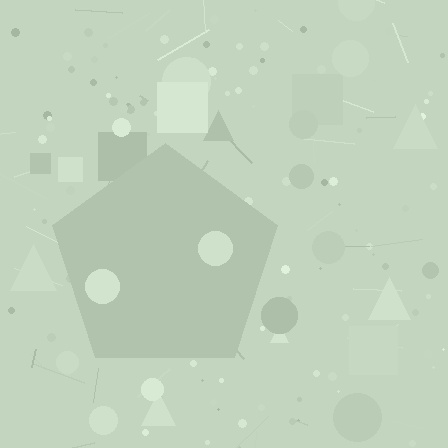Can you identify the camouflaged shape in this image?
The camouflaged shape is a pentagon.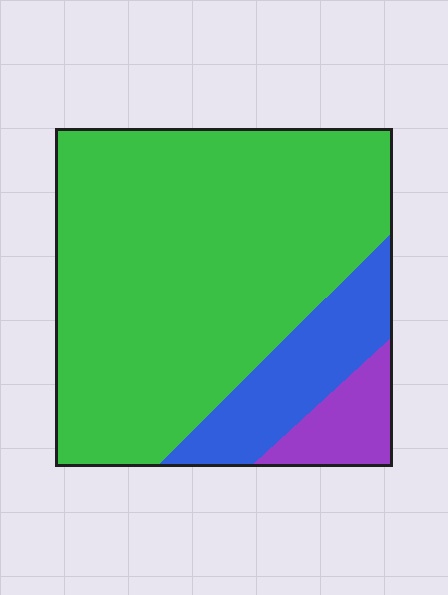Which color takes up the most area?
Green, at roughly 75%.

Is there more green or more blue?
Green.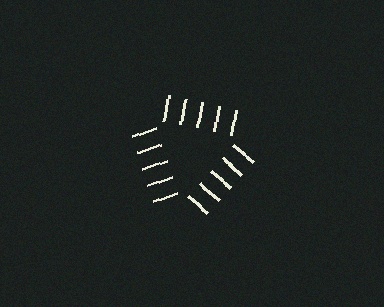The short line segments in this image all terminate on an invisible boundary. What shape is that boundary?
An illusory triangle — the line segments terminate on its edges but no continuous stroke is drawn.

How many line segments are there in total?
15 — 5 along each of the 3 edges.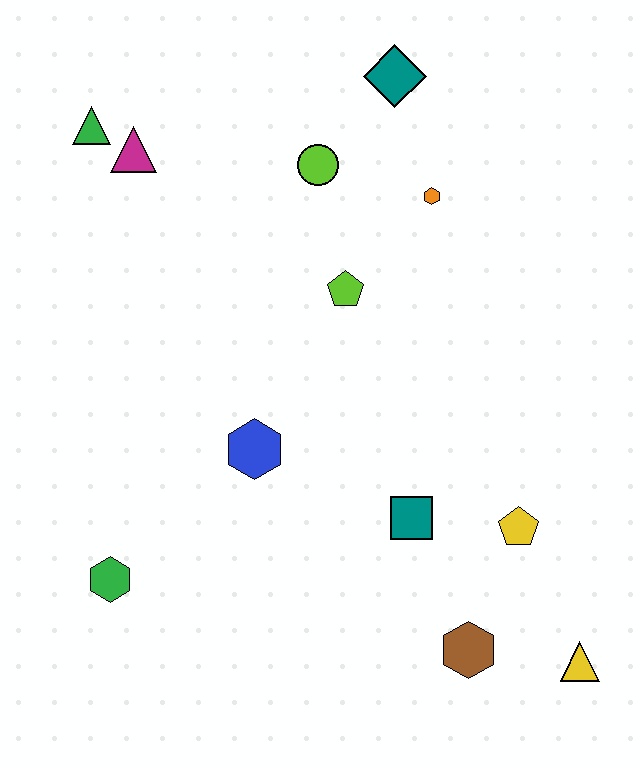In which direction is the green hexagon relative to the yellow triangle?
The green hexagon is to the left of the yellow triangle.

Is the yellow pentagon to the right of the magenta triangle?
Yes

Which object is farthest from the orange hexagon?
The green hexagon is farthest from the orange hexagon.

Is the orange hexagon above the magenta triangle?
No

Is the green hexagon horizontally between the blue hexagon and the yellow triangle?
No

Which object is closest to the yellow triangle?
The brown hexagon is closest to the yellow triangle.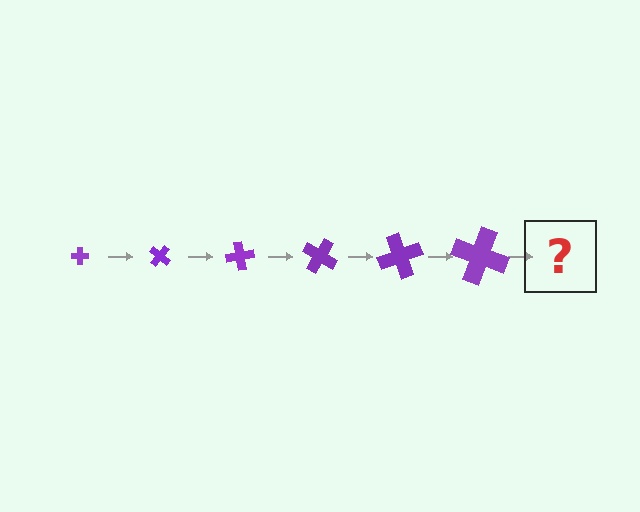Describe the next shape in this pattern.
It should be a cross, larger than the previous one and rotated 240 degrees from the start.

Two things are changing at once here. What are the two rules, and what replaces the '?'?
The two rules are that the cross grows larger each step and it rotates 40 degrees each step. The '?' should be a cross, larger than the previous one and rotated 240 degrees from the start.